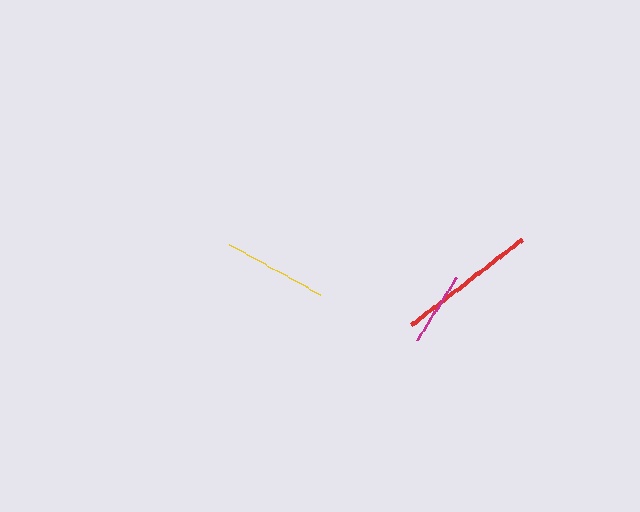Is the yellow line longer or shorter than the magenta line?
The yellow line is longer than the magenta line.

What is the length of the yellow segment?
The yellow segment is approximately 104 pixels long.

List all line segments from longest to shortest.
From longest to shortest: red, yellow, magenta.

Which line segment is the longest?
The red line is the longest at approximately 140 pixels.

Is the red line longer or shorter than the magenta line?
The red line is longer than the magenta line.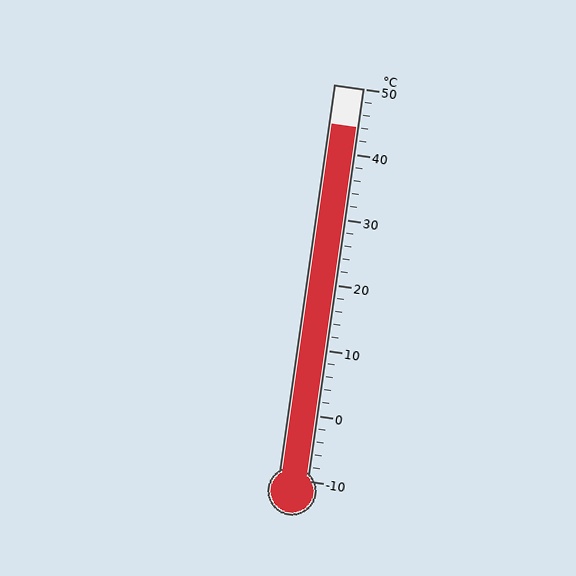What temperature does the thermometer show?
The thermometer shows approximately 44°C.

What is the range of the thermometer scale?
The thermometer scale ranges from -10°C to 50°C.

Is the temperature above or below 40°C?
The temperature is above 40°C.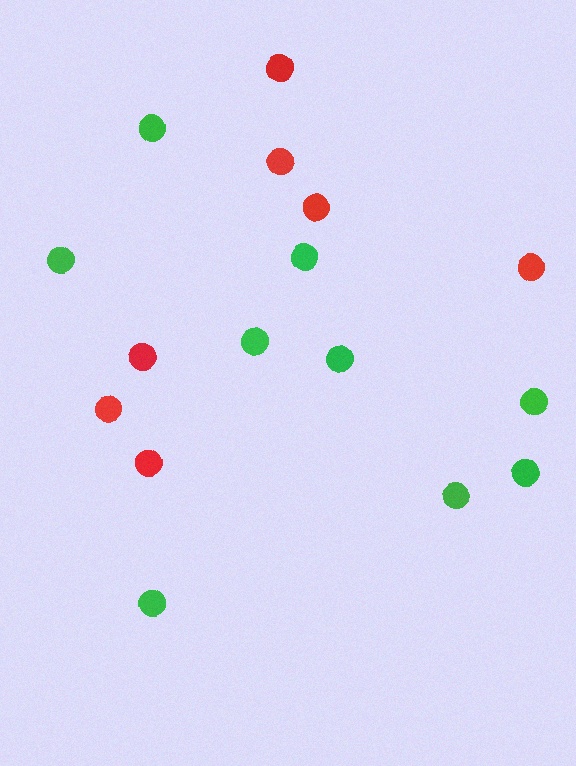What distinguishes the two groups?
There are 2 groups: one group of red circles (7) and one group of green circles (9).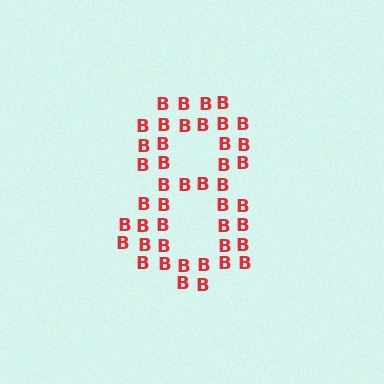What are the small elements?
The small elements are letter B's.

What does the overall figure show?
The overall figure shows the digit 8.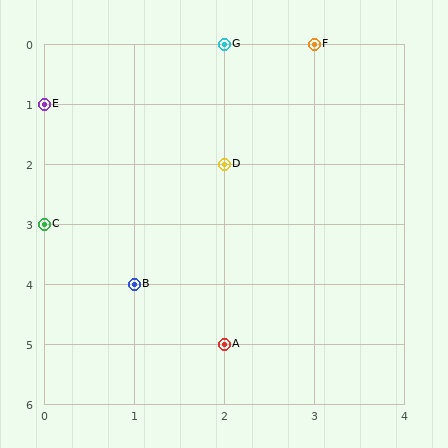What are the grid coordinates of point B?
Point B is at grid coordinates (1, 4).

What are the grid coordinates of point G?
Point G is at grid coordinates (2, 0).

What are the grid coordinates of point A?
Point A is at grid coordinates (2, 5).